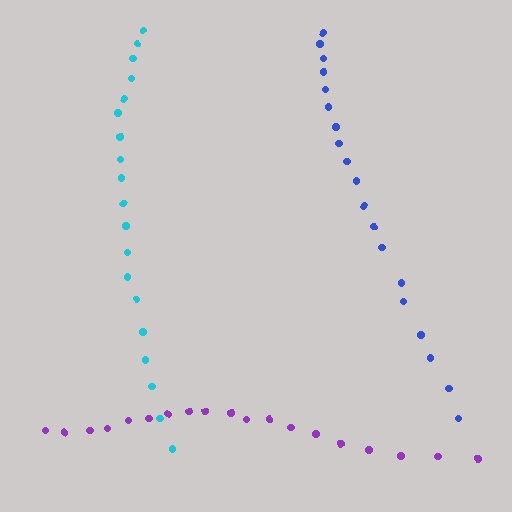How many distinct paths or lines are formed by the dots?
There are 3 distinct paths.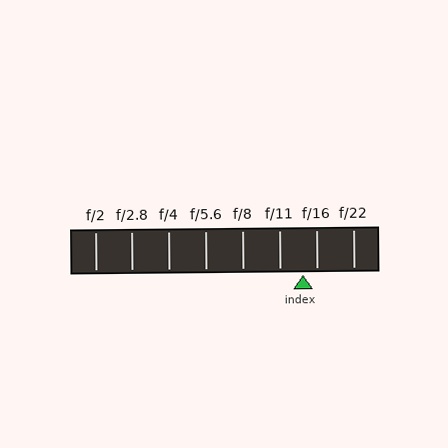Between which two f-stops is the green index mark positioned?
The index mark is between f/11 and f/16.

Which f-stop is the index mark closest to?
The index mark is closest to f/16.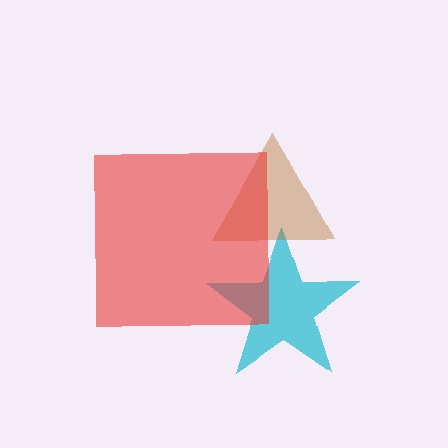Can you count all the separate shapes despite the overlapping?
Yes, there are 3 separate shapes.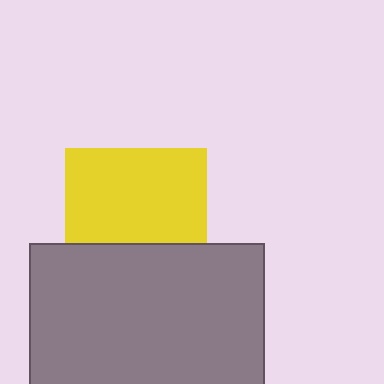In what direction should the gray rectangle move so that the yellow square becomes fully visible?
The gray rectangle should move down. That is the shortest direction to clear the overlap and leave the yellow square fully visible.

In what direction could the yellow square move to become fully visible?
The yellow square could move up. That would shift it out from behind the gray rectangle entirely.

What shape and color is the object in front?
The object in front is a gray rectangle.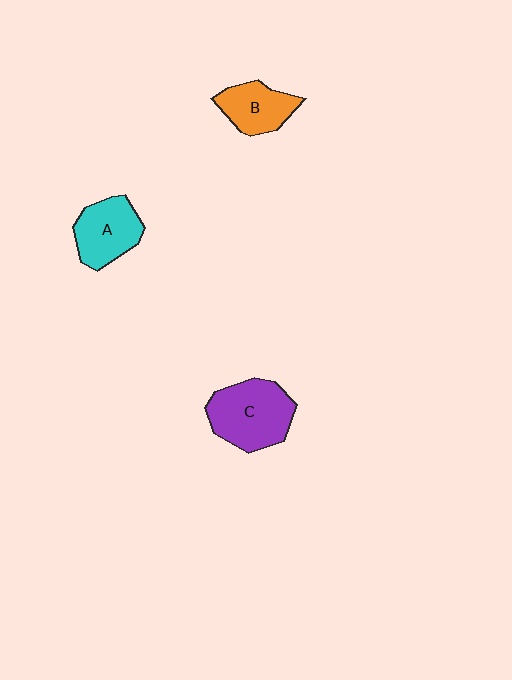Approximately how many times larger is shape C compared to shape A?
Approximately 1.3 times.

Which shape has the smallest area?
Shape B (orange).